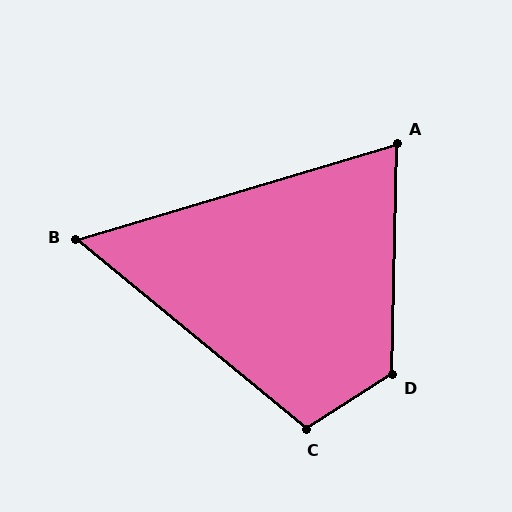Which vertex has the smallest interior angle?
B, at approximately 56 degrees.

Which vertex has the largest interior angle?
D, at approximately 124 degrees.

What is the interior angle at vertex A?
Approximately 72 degrees (acute).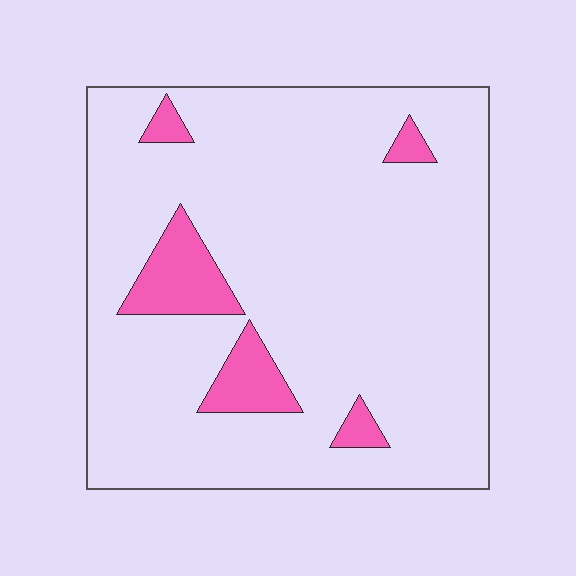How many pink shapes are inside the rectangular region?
5.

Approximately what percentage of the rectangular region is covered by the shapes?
Approximately 10%.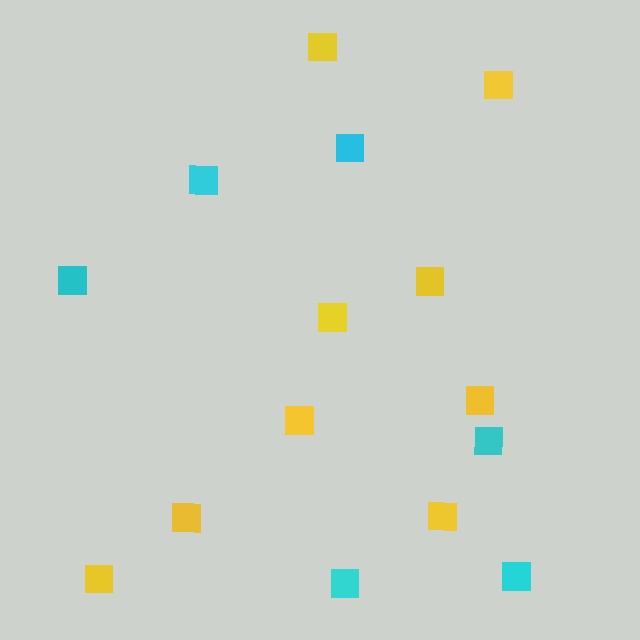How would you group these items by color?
There are 2 groups: one group of cyan squares (6) and one group of yellow squares (9).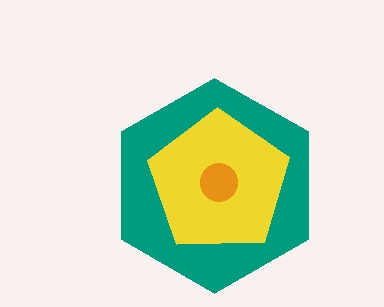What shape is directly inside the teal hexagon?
The yellow pentagon.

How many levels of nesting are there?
3.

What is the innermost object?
The orange circle.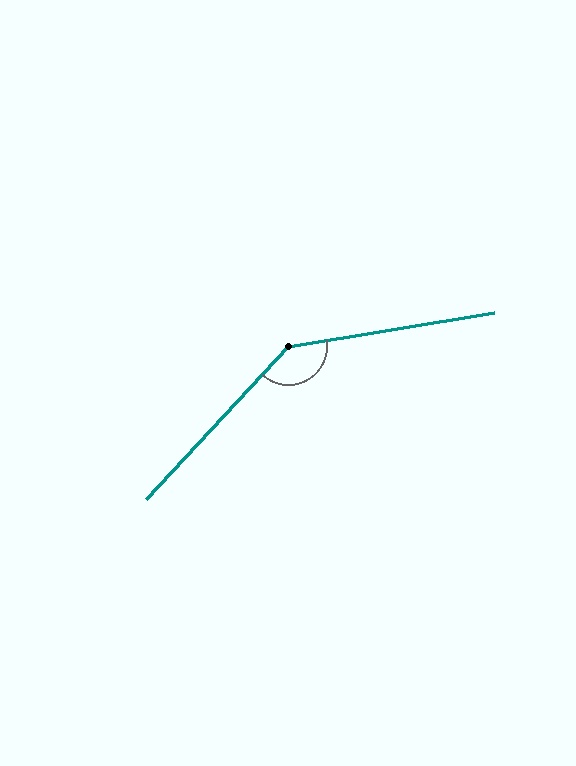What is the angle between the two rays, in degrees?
Approximately 142 degrees.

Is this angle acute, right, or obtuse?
It is obtuse.